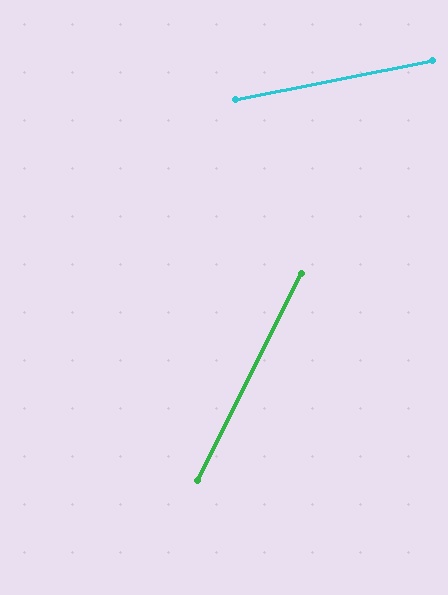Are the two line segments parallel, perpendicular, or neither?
Neither parallel nor perpendicular — they differ by about 52°.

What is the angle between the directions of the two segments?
Approximately 52 degrees.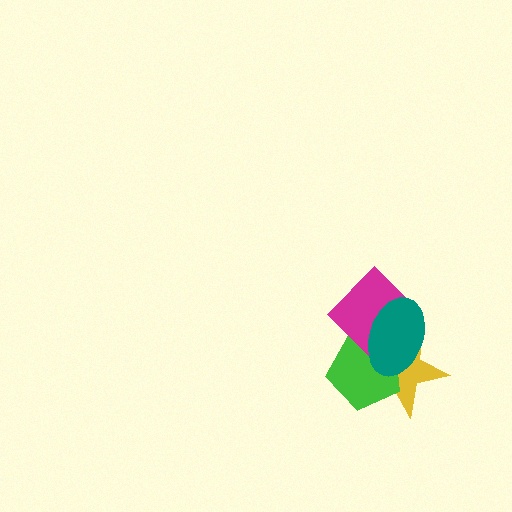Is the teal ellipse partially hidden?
No, no other shape covers it.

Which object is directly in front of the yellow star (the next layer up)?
The green pentagon is directly in front of the yellow star.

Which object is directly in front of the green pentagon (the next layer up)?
The magenta diamond is directly in front of the green pentagon.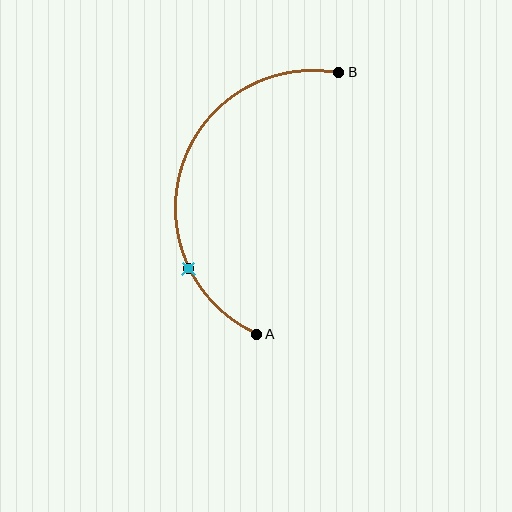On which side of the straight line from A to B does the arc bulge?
The arc bulges to the left of the straight line connecting A and B.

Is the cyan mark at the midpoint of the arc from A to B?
No. The cyan mark lies on the arc but is closer to endpoint A. The arc midpoint would be at the point on the curve equidistant along the arc from both A and B.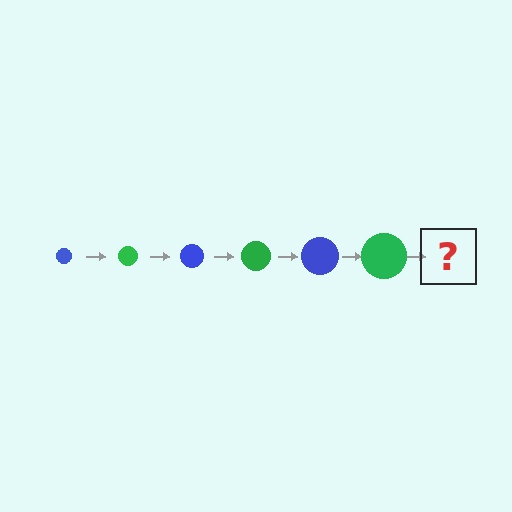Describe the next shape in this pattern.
It should be a blue circle, larger than the previous one.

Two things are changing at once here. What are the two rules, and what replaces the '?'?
The two rules are that the circle grows larger each step and the color cycles through blue and green. The '?' should be a blue circle, larger than the previous one.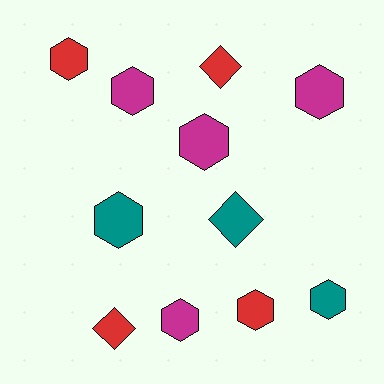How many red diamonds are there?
There are 2 red diamonds.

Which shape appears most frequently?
Hexagon, with 8 objects.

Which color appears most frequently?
Magenta, with 4 objects.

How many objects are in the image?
There are 11 objects.